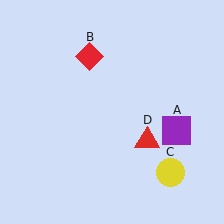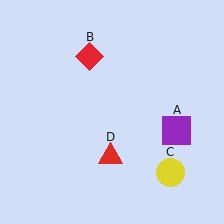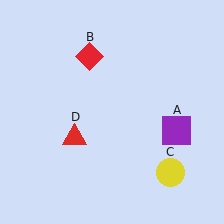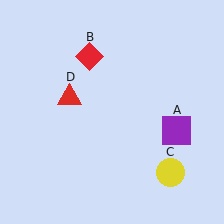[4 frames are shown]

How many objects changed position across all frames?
1 object changed position: red triangle (object D).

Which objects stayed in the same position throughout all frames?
Purple square (object A) and red diamond (object B) and yellow circle (object C) remained stationary.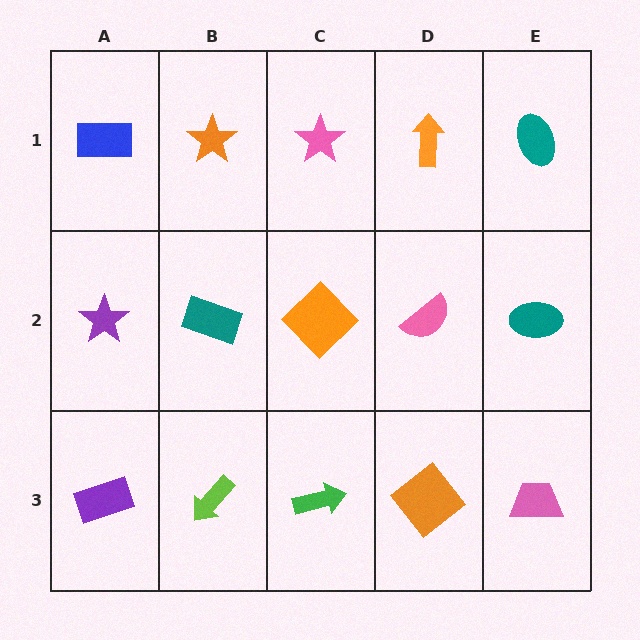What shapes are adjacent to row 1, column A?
A purple star (row 2, column A), an orange star (row 1, column B).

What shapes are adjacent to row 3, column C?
An orange diamond (row 2, column C), a lime arrow (row 3, column B), an orange diamond (row 3, column D).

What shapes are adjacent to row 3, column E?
A teal ellipse (row 2, column E), an orange diamond (row 3, column D).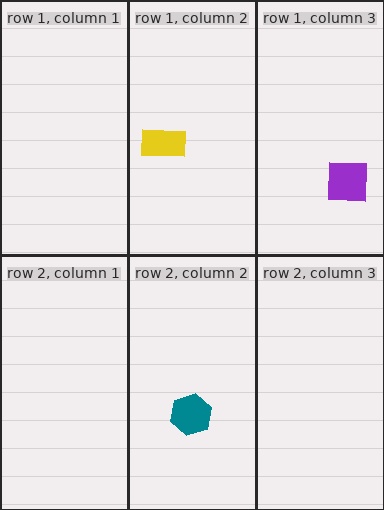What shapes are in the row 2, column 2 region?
The teal hexagon.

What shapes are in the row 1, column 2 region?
The yellow rectangle.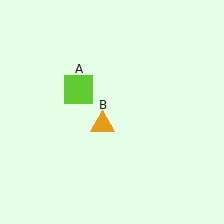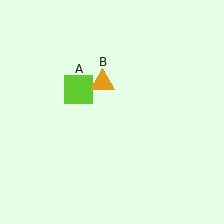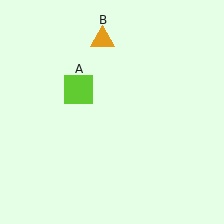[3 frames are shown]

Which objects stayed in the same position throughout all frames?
Lime square (object A) remained stationary.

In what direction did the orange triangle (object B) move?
The orange triangle (object B) moved up.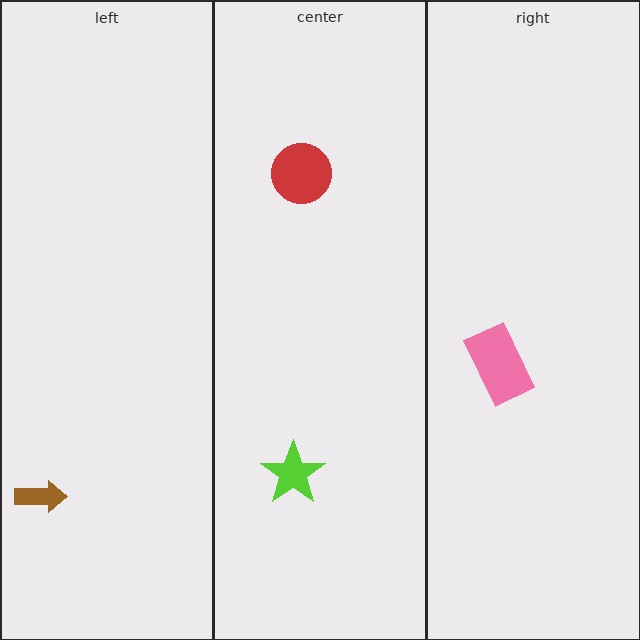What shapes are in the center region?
The lime star, the red circle.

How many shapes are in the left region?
1.